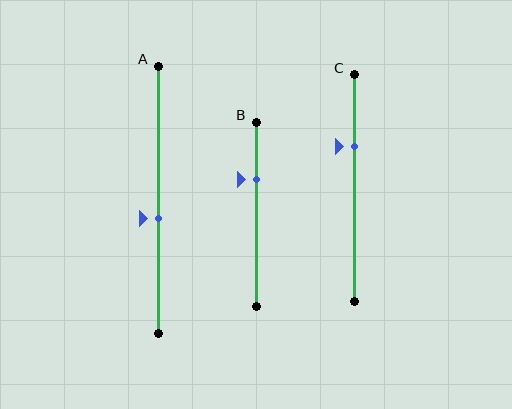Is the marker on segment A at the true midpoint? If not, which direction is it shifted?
No, the marker on segment A is shifted downward by about 7% of the segment length.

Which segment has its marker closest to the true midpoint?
Segment A has its marker closest to the true midpoint.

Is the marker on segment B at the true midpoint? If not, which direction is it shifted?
No, the marker on segment B is shifted upward by about 19% of the segment length.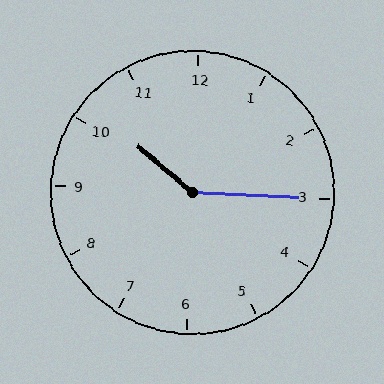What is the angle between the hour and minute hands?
Approximately 142 degrees.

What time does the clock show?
10:15.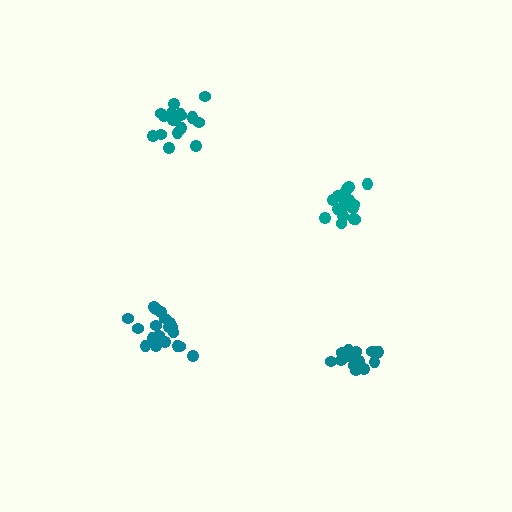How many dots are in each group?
Group 1: 19 dots, Group 2: 17 dots, Group 3: 18 dots, Group 4: 20 dots (74 total).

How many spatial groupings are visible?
There are 4 spatial groupings.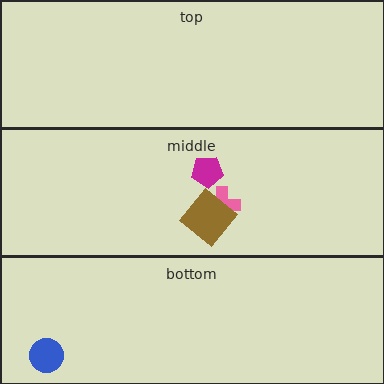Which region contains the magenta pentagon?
The middle region.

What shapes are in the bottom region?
The blue circle.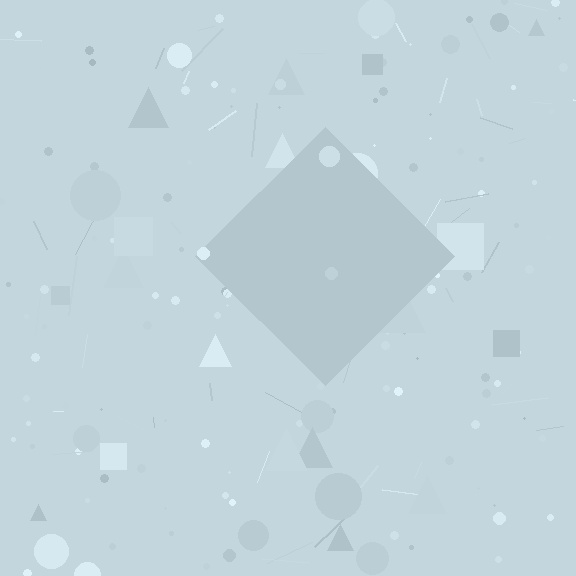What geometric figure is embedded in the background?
A diamond is embedded in the background.